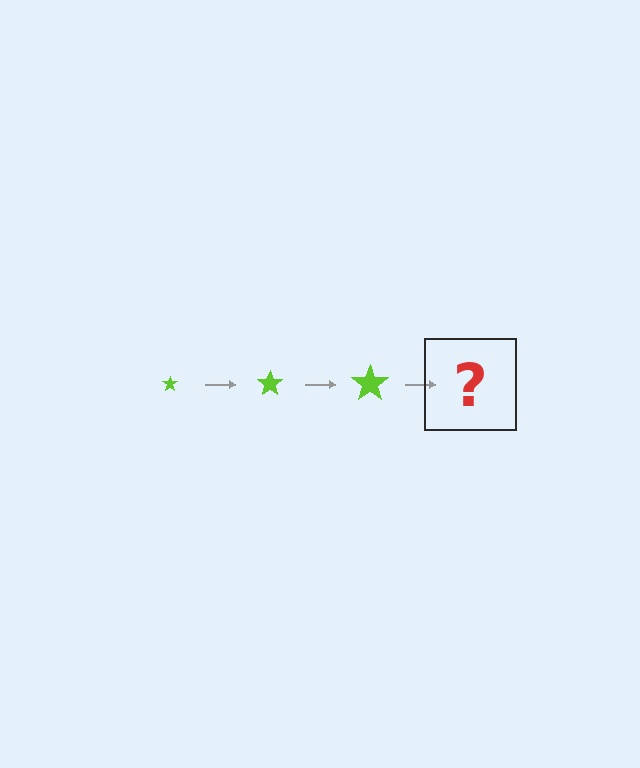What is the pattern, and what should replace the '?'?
The pattern is that the star gets progressively larger each step. The '?' should be a lime star, larger than the previous one.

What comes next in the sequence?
The next element should be a lime star, larger than the previous one.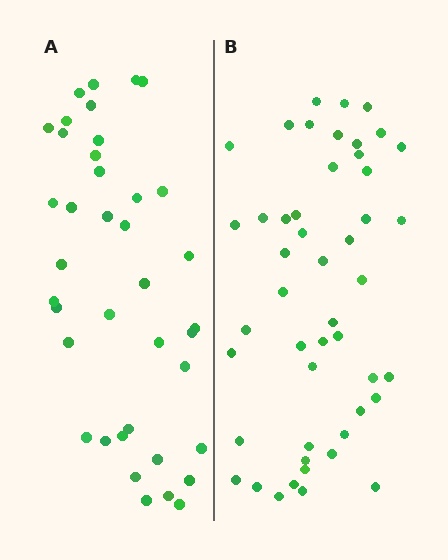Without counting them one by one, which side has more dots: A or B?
Region B (the right region) has more dots.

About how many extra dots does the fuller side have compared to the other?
Region B has roughly 8 or so more dots than region A.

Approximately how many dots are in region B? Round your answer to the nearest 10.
About 50 dots. (The exact count is 48, which rounds to 50.)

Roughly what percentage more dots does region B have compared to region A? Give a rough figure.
About 25% more.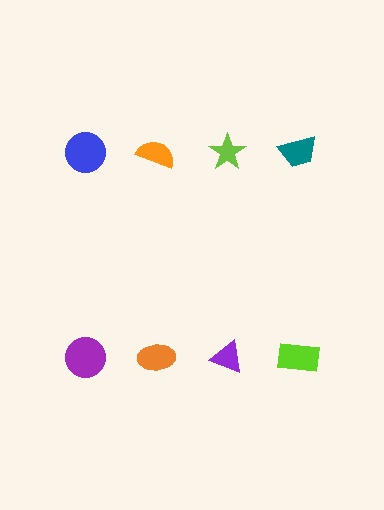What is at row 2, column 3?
A purple triangle.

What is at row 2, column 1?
A purple circle.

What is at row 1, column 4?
A teal trapezoid.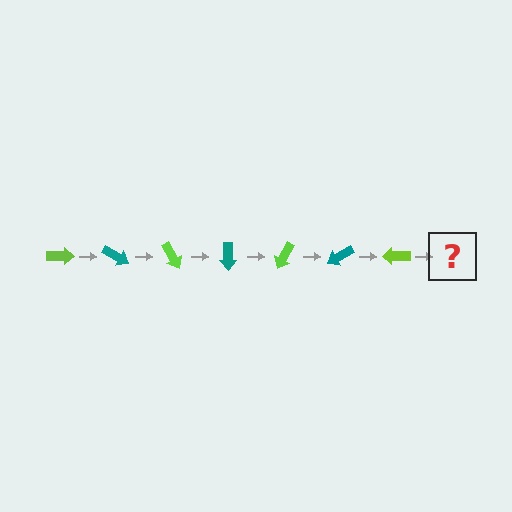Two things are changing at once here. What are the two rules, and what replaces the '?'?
The two rules are that it rotates 30 degrees each step and the color cycles through lime and teal. The '?' should be a teal arrow, rotated 210 degrees from the start.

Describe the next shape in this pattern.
It should be a teal arrow, rotated 210 degrees from the start.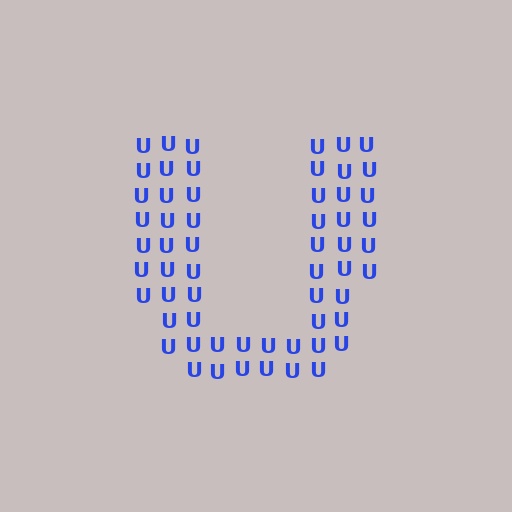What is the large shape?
The large shape is the letter U.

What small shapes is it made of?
It is made of small letter U's.